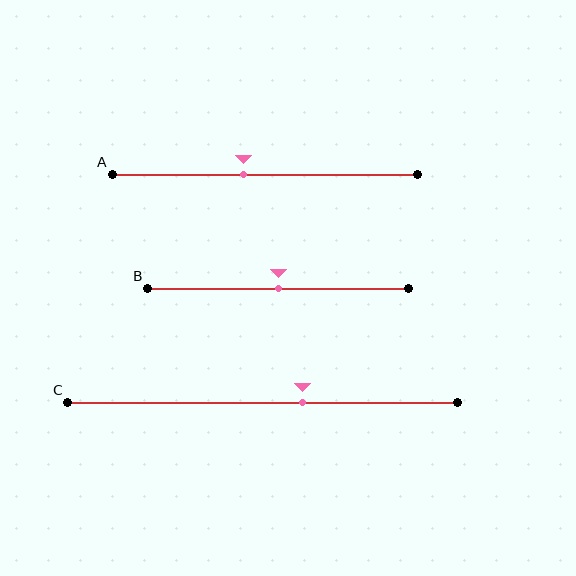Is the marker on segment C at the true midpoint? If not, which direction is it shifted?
No, the marker on segment C is shifted to the right by about 10% of the segment length.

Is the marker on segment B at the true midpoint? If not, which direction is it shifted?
Yes, the marker on segment B is at the true midpoint.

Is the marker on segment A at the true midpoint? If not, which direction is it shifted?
No, the marker on segment A is shifted to the left by about 7% of the segment length.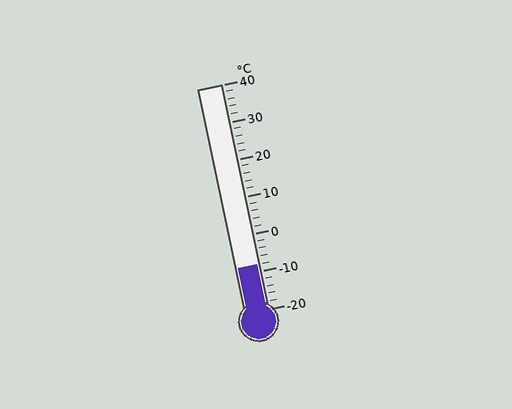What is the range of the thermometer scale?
The thermometer scale ranges from -20°C to 40°C.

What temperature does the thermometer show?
The thermometer shows approximately -8°C.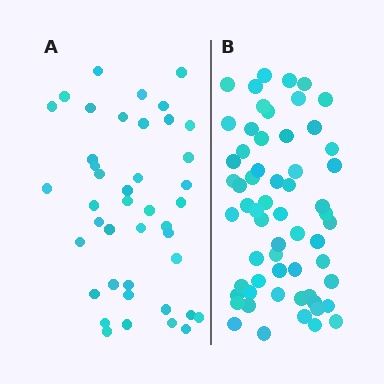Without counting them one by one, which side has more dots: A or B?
Region B (the right region) has more dots.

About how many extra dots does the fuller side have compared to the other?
Region B has approximately 20 more dots than region A.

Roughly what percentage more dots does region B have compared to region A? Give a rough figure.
About 45% more.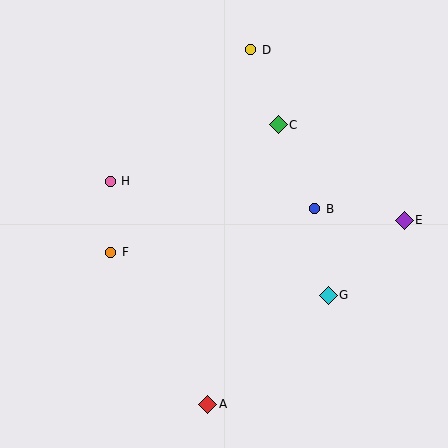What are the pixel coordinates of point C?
Point C is at (278, 125).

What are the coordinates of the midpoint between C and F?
The midpoint between C and F is at (195, 188).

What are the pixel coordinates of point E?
Point E is at (404, 220).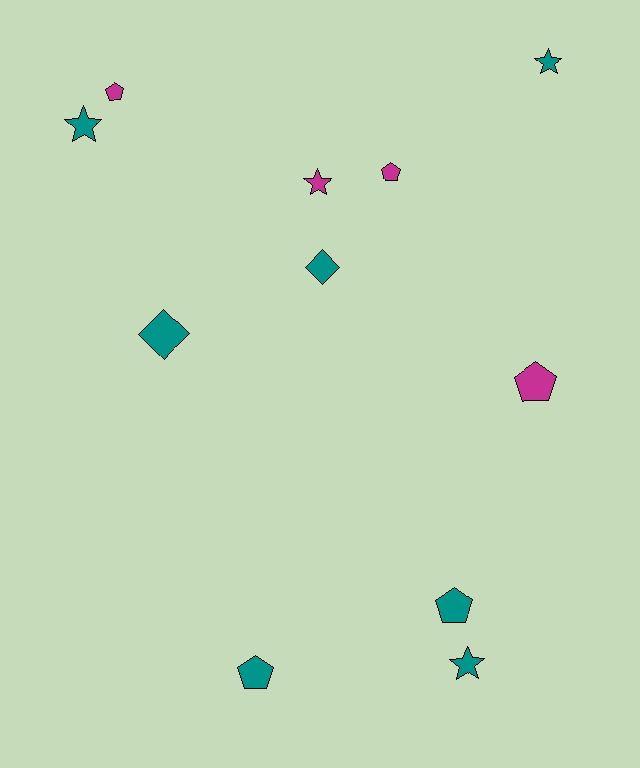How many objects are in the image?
There are 11 objects.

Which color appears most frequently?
Teal, with 7 objects.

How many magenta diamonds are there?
There are no magenta diamonds.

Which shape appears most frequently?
Pentagon, with 5 objects.